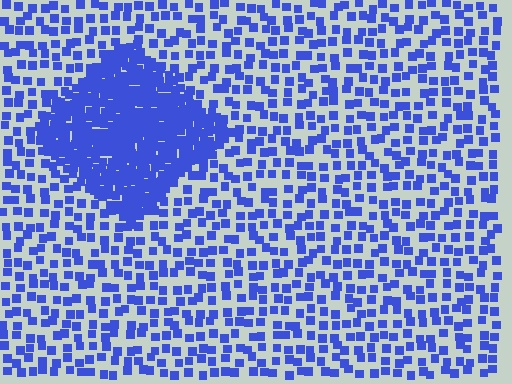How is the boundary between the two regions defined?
The boundary is defined by a change in element density (approximately 2.9x ratio). All elements are the same color, size, and shape.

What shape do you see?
I see a diamond.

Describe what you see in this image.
The image contains small blue elements arranged at two different densities. A diamond-shaped region is visible where the elements are more densely packed than the surrounding area.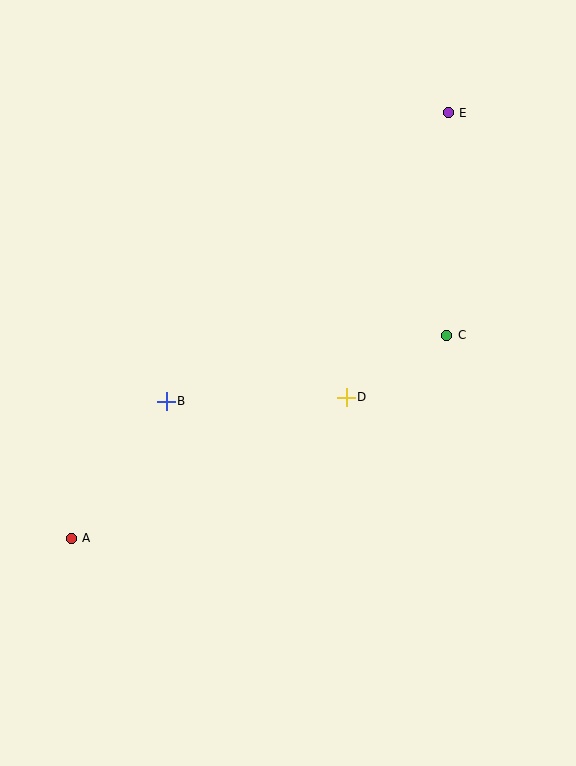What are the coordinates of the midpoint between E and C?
The midpoint between E and C is at (448, 224).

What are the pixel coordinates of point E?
Point E is at (448, 113).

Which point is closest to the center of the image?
Point D at (346, 397) is closest to the center.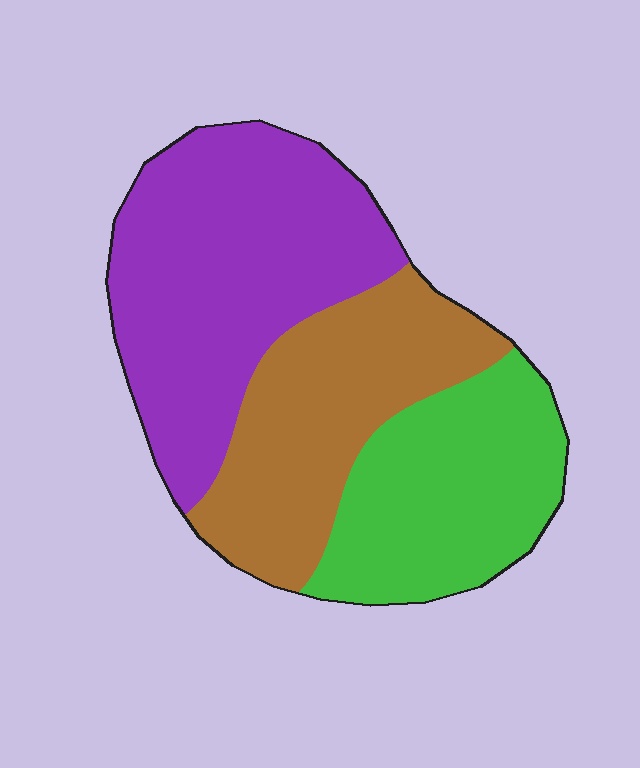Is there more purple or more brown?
Purple.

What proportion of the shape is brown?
Brown takes up about one third (1/3) of the shape.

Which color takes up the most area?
Purple, at roughly 40%.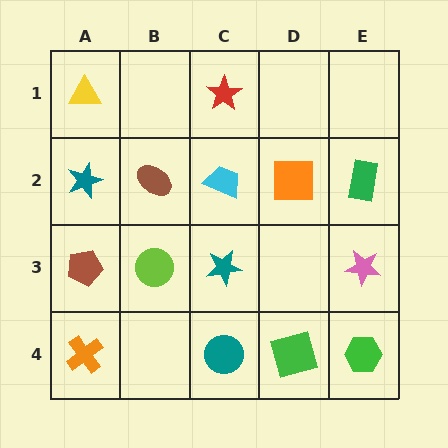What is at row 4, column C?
A teal circle.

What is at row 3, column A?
A brown pentagon.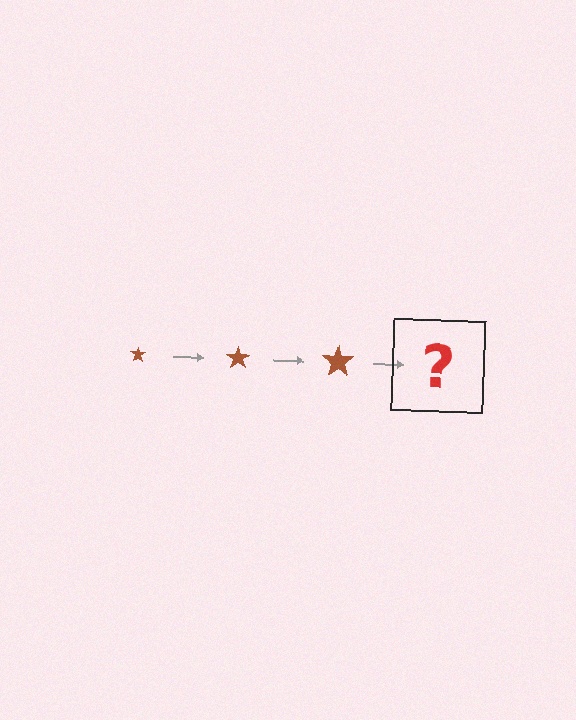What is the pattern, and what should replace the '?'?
The pattern is that the star gets progressively larger each step. The '?' should be a brown star, larger than the previous one.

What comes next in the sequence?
The next element should be a brown star, larger than the previous one.